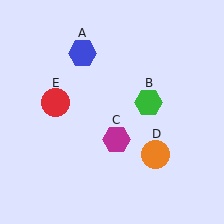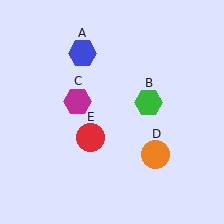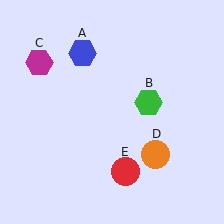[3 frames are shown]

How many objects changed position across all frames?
2 objects changed position: magenta hexagon (object C), red circle (object E).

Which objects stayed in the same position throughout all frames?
Blue hexagon (object A) and green hexagon (object B) and orange circle (object D) remained stationary.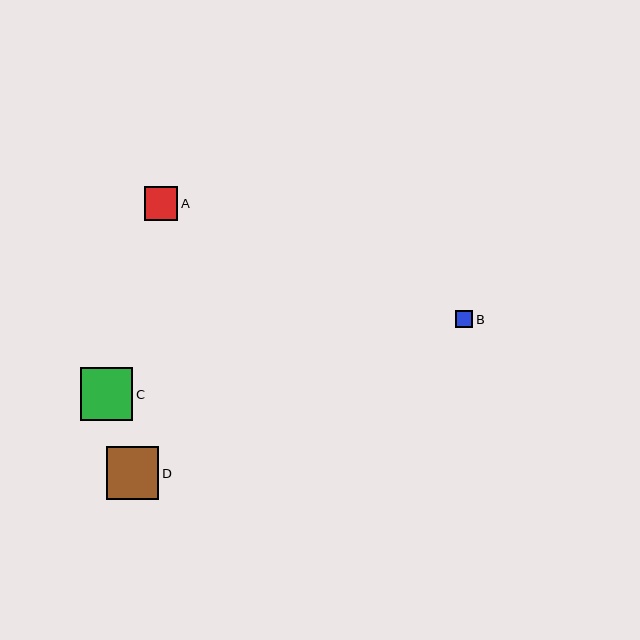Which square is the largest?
Square C is the largest with a size of approximately 53 pixels.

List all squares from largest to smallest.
From largest to smallest: C, D, A, B.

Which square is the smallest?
Square B is the smallest with a size of approximately 17 pixels.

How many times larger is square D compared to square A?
Square D is approximately 1.6 times the size of square A.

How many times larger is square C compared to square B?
Square C is approximately 3.1 times the size of square B.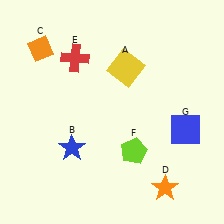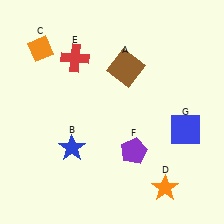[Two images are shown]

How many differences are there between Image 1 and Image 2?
There are 2 differences between the two images.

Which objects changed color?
A changed from yellow to brown. F changed from lime to purple.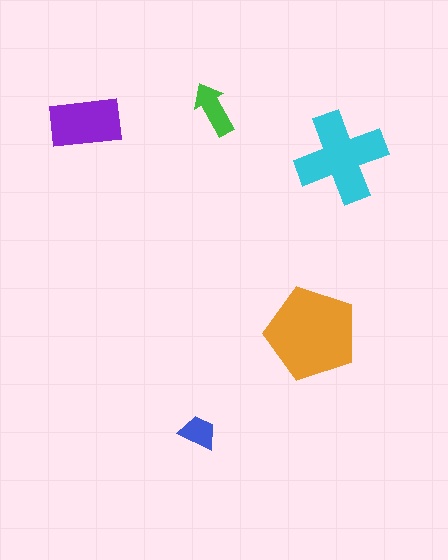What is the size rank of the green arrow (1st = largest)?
4th.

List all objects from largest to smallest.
The orange pentagon, the cyan cross, the purple rectangle, the green arrow, the blue trapezoid.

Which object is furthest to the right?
The cyan cross is rightmost.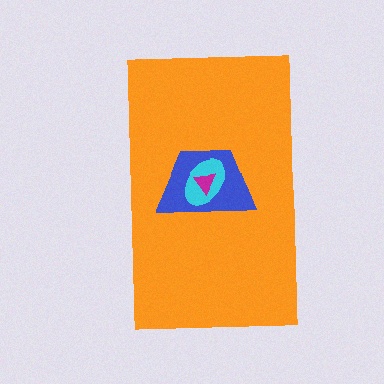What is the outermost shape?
The orange rectangle.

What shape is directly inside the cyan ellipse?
The magenta triangle.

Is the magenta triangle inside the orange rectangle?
Yes.